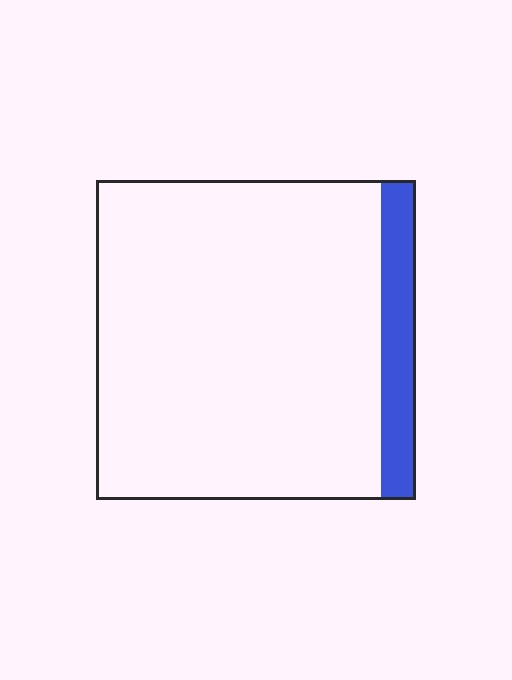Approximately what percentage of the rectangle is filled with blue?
Approximately 10%.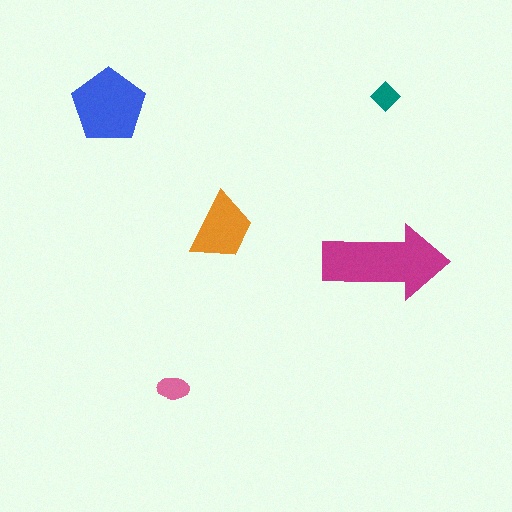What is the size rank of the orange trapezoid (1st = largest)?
3rd.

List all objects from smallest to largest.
The teal diamond, the pink ellipse, the orange trapezoid, the blue pentagon, the magenta arrow.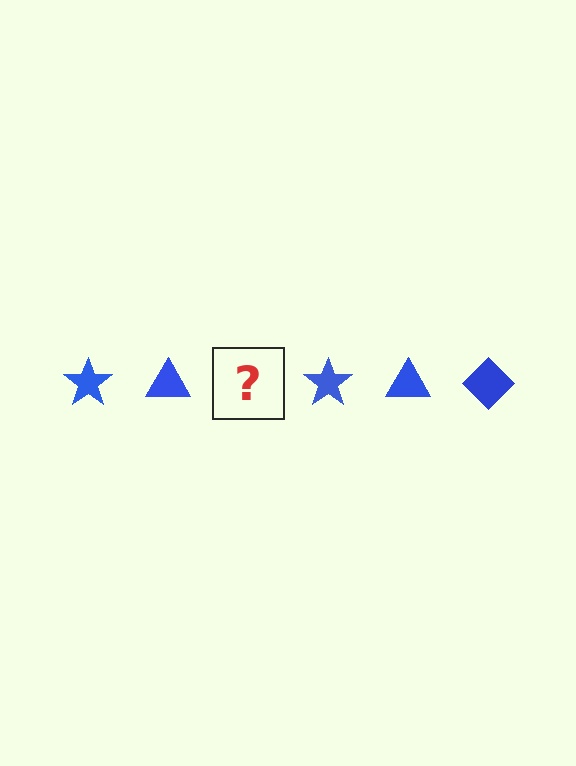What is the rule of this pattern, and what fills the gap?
The rule is that the pattern cycles through star, triangle, diamond shapes in blue. The gap should be filled with a blue diamond.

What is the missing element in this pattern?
The missing element is a blue diamond.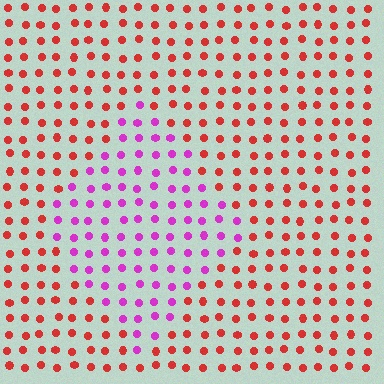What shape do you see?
I see a diamond.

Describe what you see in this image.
The image is filled with small red elements in a uniform arrangement. A diamond-shaped region is visible where the elements are tinted to a slightly different hue, forming a subtle color boundary.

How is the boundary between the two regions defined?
The boundary is defined purely by a slight shift in hue (about 56 degrees). Spacing, size, and orientation are identical on both sides.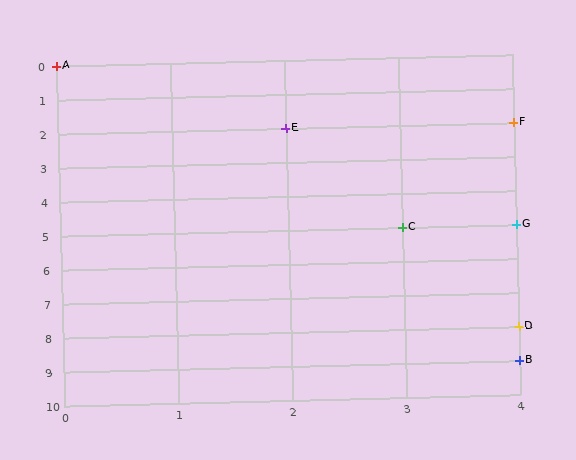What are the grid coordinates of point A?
Point A is at grid coordinates (0, 0).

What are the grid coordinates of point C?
Point C is at grid coordinates (3, 5).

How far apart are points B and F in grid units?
Points B and F are 7 rows apart.